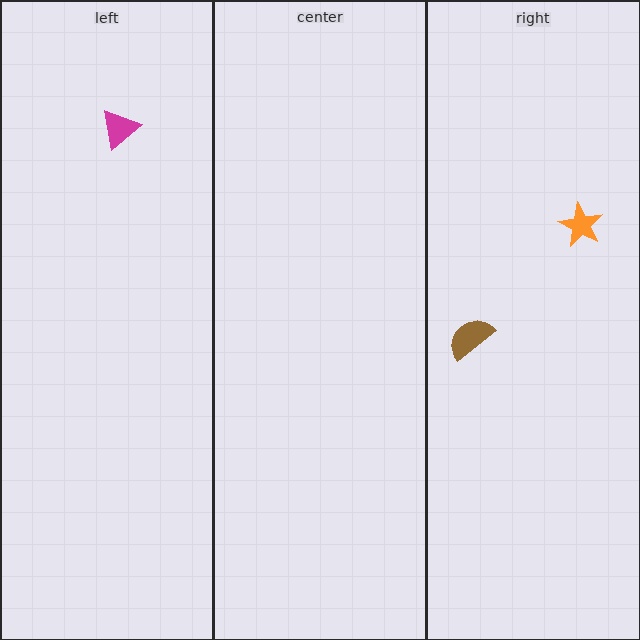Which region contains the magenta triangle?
The left region.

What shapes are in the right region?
The brown semicircle, the orange star.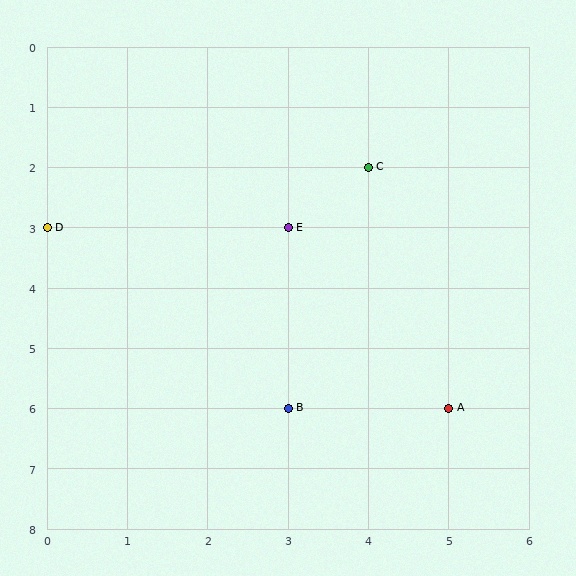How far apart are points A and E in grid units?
Points A and E are 2 columns and 3 rows apart (about 3.6 grid units diagonally).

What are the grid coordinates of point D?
Point D is at grid coordinates (0, 3).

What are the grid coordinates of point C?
Point C is at grid coordinates (4, 2).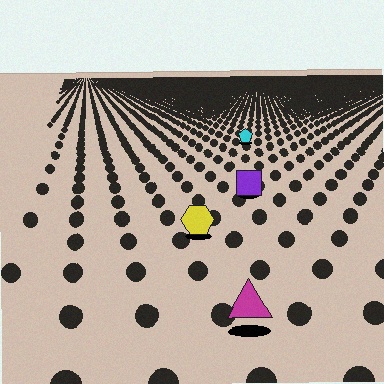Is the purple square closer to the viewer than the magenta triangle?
No. The magenta triangle is closer — you can tell from the texture gradient: the ground texture is coarser near it.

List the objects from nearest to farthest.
From nearest to farthest: the magenta triangle, the yellow hexagon, the purple square, the cyan pentagon.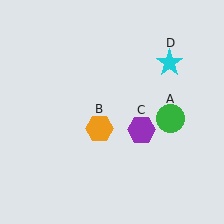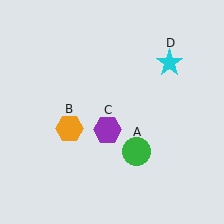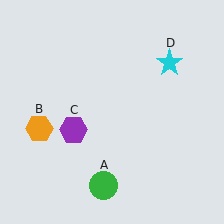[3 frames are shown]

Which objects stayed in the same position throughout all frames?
Cyan star (object D) remained stationary.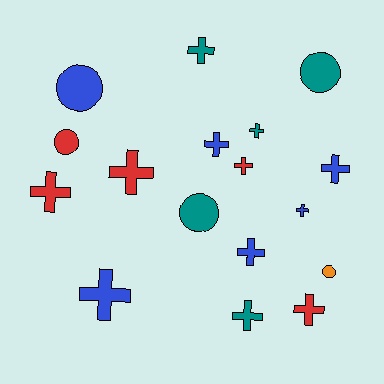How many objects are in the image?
There are 17 objects.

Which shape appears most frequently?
Cross, with 12 objects.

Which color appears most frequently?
Blue, with 6 objects.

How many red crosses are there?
There are 4 red crosses.